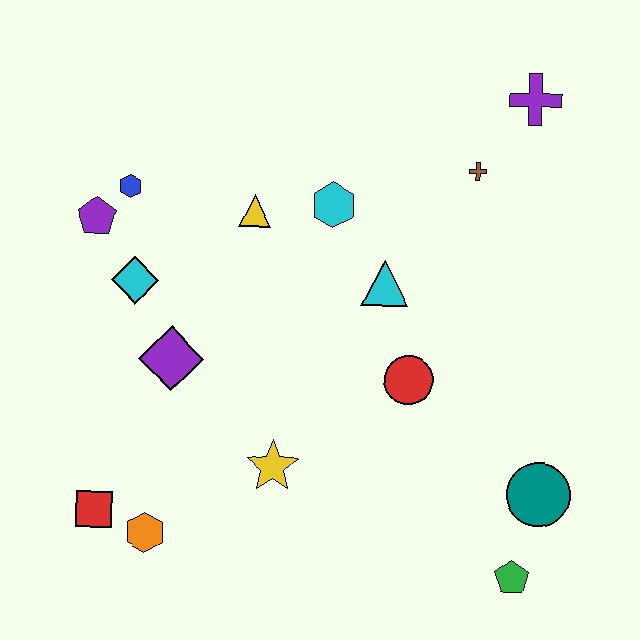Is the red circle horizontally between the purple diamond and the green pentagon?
Yes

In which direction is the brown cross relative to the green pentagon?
The brown cross is above the green pentagon.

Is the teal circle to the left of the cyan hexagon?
No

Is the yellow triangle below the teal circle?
No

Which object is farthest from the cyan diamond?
The green pentagon is farthest from the cyan diamond.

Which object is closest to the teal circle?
The green pentagon is closest to the teal circle.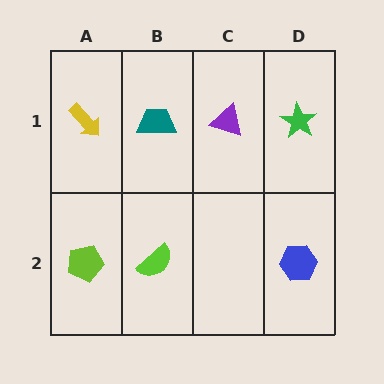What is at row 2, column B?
A lime semicircle.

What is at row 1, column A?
A yellow arrow.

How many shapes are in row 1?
4 shapes.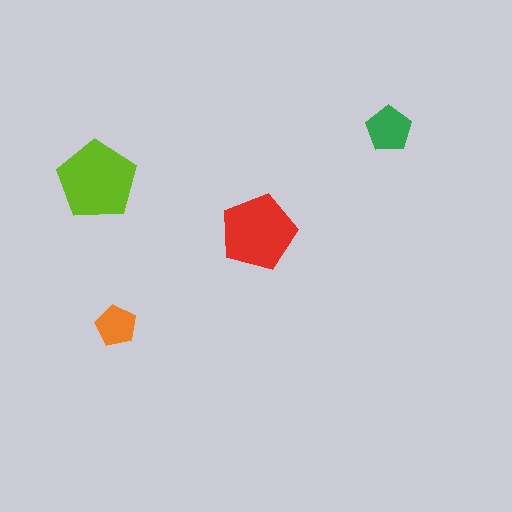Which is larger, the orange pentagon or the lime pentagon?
The lime one.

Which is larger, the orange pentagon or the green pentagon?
The green one.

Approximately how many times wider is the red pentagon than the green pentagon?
About 1.5 times wider.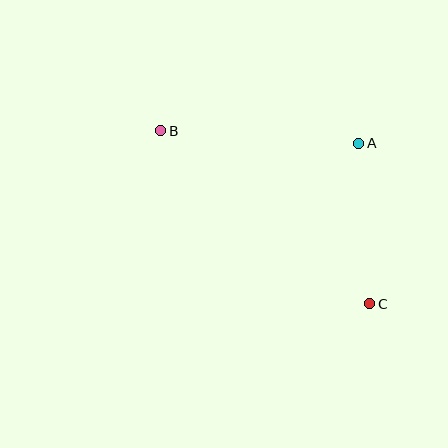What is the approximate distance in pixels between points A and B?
The distance between A and B is approximately 198 pixels.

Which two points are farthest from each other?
Points B and C are farthest from each other.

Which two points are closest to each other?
Points A and C are closest to each other.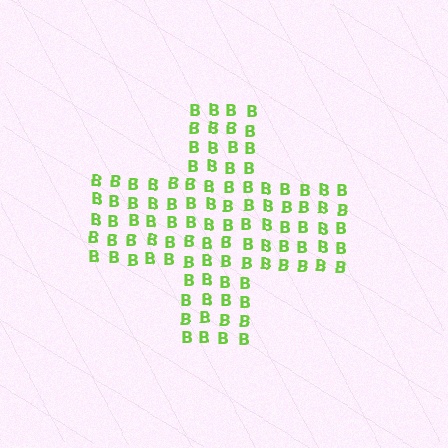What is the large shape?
The large shape is a cross.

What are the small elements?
The small elements are letter B's.